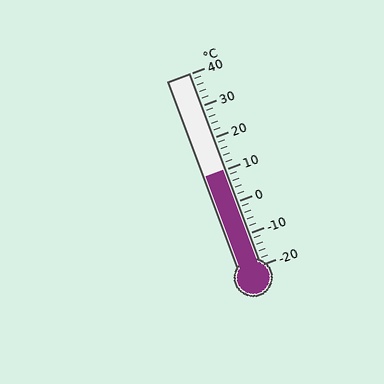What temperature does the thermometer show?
The thermometer shows approximately 10°C.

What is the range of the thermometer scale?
The thermometer scale ranges from -20°C to 40°C.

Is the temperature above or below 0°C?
The temperature is above 0°C.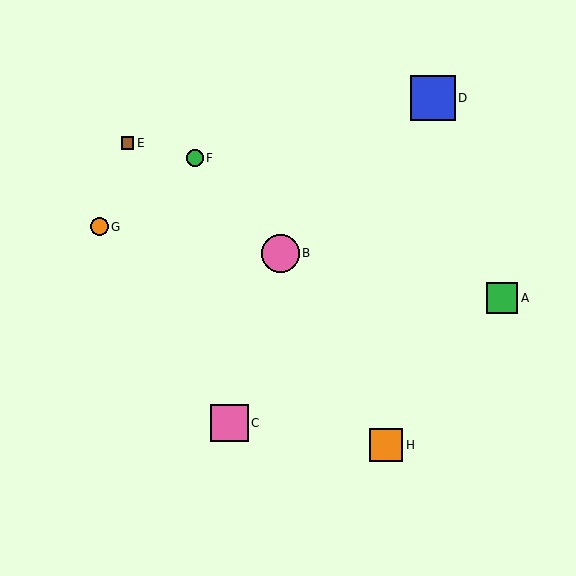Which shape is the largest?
The blue square (labeled D) is the largest.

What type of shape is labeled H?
Shape H is an orange square.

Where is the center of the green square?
The center of the green square is at (502, 298).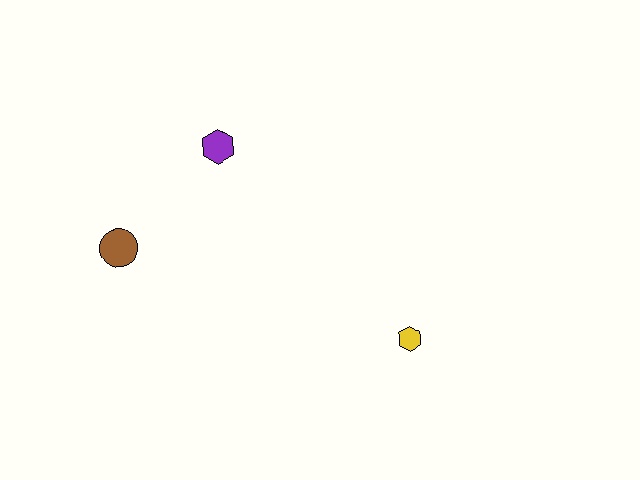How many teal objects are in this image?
There are no teal objects.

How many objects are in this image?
There are 3 objects.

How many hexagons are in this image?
There are 2 hexagons.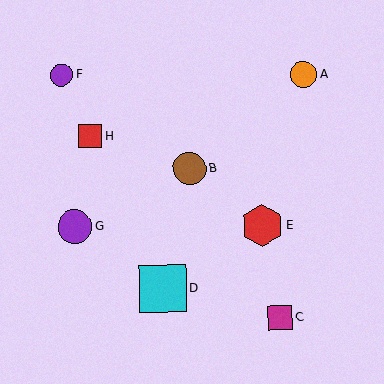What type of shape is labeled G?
Shape G is a purple circle.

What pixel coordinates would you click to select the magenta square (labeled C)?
Click at (280, 318) to select the magenta square C.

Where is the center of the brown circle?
The center of the brown circle is at (189, 168).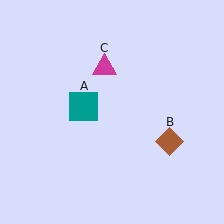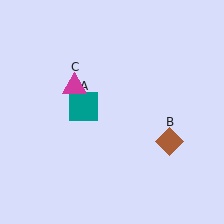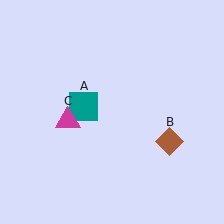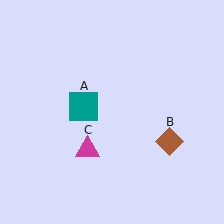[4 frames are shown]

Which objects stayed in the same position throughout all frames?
Teal square (object A) and brown diamond (object B) remained stationary.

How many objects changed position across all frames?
1 object changed position: magenta triangle (object C).